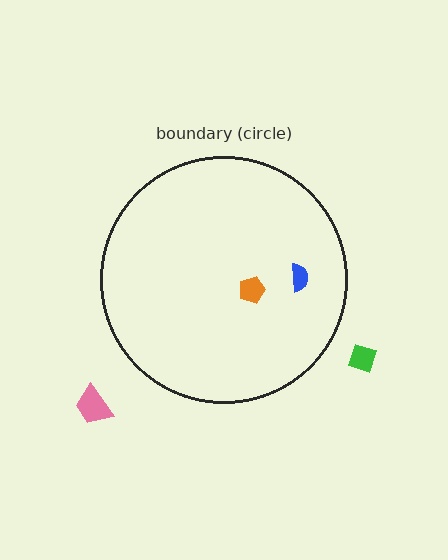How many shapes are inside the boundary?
2 inside, 2 outside.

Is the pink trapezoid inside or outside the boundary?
Outside.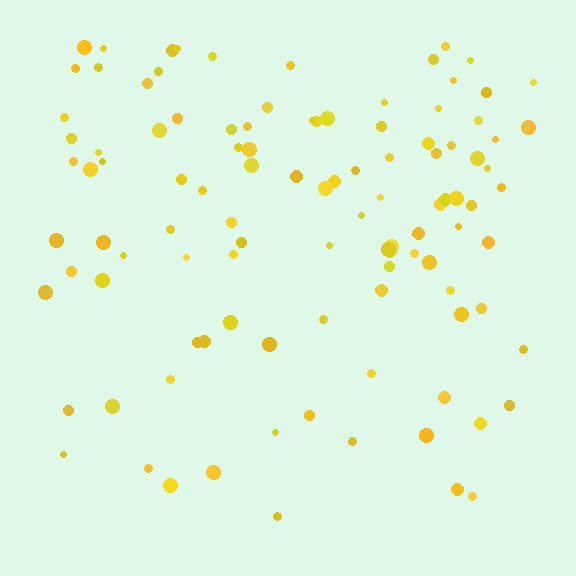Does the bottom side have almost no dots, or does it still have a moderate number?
Still a moderate number, just noticeably fewer than the top.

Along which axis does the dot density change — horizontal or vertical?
Vertical.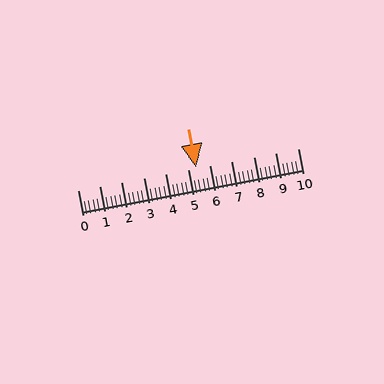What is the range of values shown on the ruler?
The ruler shows values from 0 to 10.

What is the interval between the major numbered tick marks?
The major tick marks are spaced 1 units apart.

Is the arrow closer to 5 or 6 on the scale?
The arrow is closer to 5.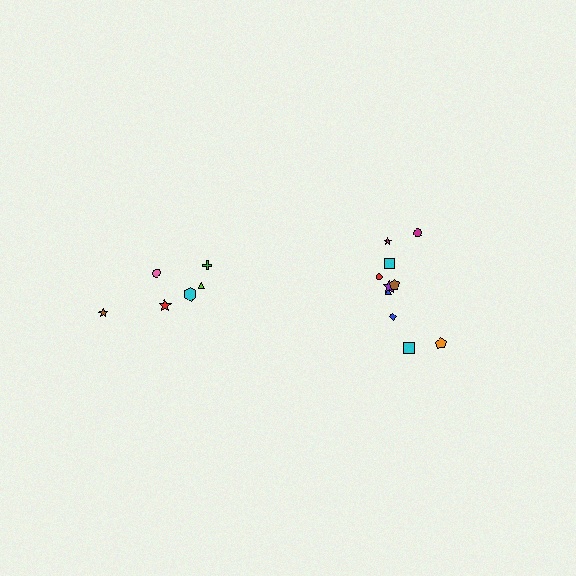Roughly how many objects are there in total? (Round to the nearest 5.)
Roughly 15 objects in total.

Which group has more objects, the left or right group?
The right group.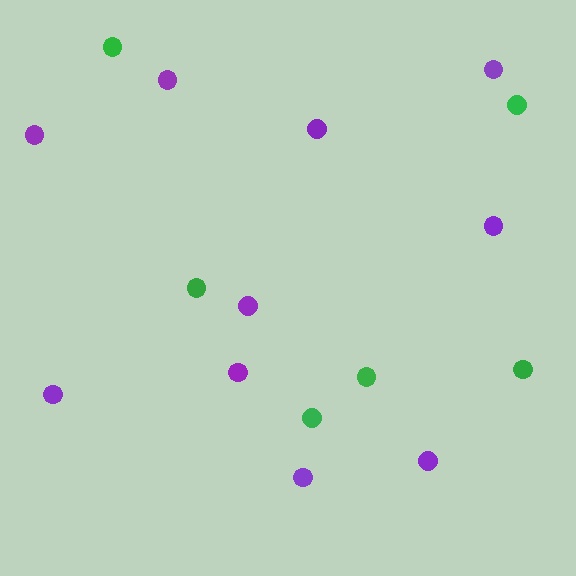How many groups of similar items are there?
There are 2 groups: one group of green circles (6) and one group of purple circles (10).